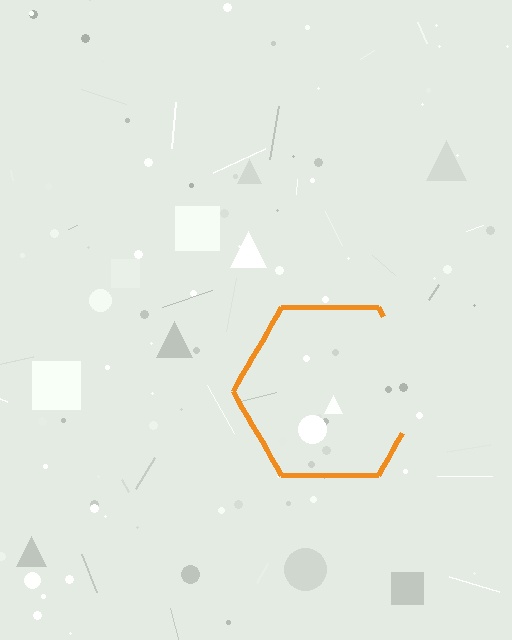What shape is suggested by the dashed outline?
The dashed outline suggests a hexagon.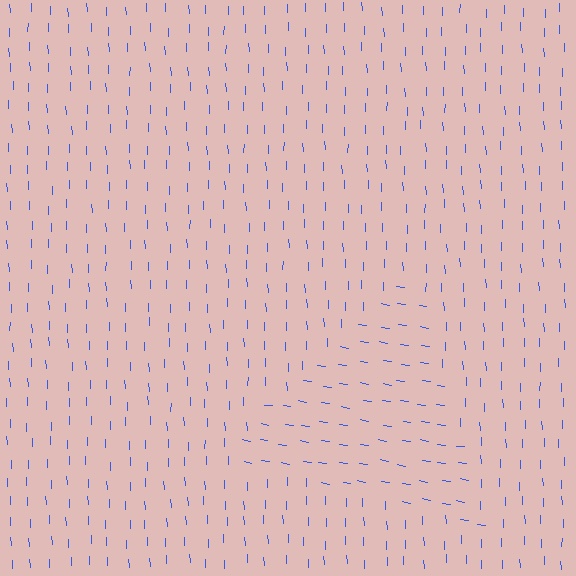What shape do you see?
I see a triangle.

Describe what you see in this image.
The image is filled with small blue line segments. A triangle region in the image has lines oriented differently from the surrounding lines, creating a visible texture boundary.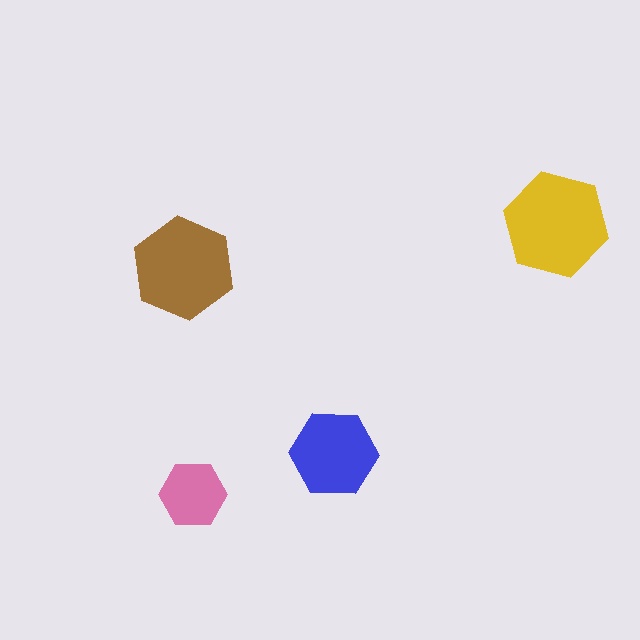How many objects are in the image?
There are 4 objects in the image.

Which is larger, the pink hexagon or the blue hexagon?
The blue one.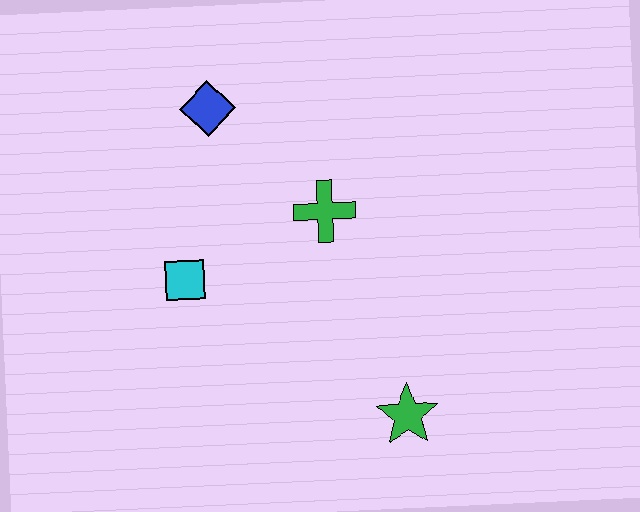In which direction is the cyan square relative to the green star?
The cyan square is to the left of the green star.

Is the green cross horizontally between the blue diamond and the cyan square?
No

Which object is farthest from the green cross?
The green star is farthest from the green cross.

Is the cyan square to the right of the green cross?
No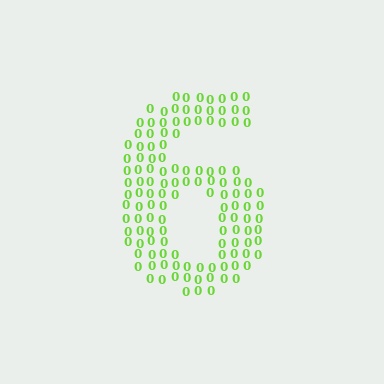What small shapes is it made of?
It is made of small digit 0's.